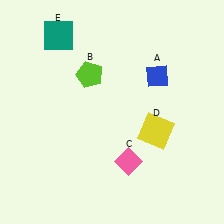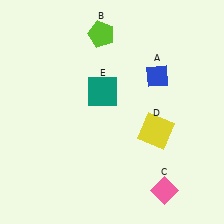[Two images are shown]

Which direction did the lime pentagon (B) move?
The lime pentagon (B) moved up.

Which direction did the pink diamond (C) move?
The pink diamond (C) moved right.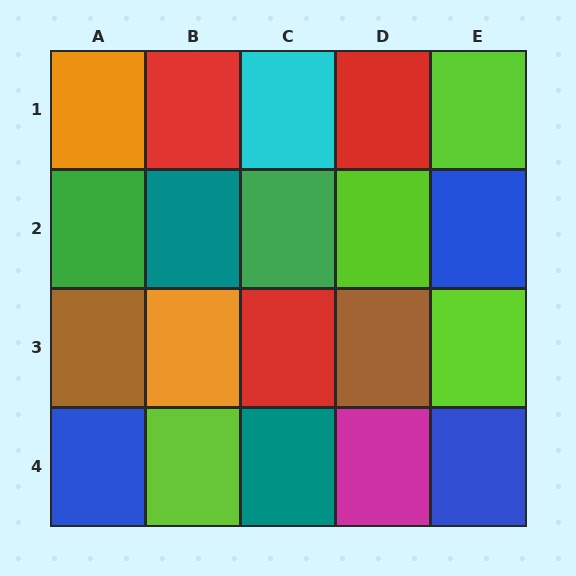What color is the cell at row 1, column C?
Cyan.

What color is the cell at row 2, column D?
Lime.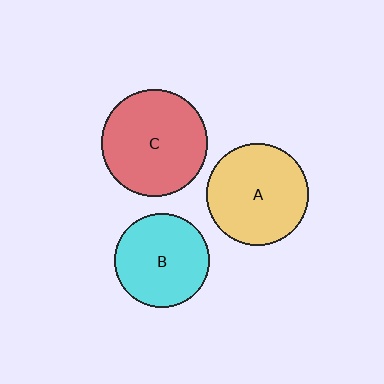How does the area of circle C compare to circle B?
Approximately 1.3 times.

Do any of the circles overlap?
No, none of the circles overlap.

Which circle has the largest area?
Circle C (red).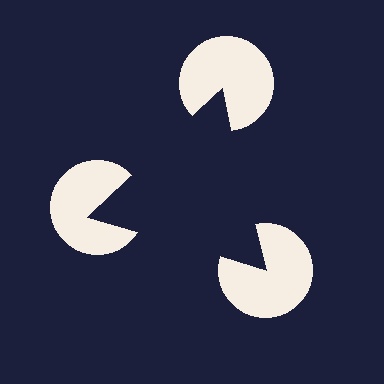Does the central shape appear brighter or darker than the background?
It typically appears slightly darker than the background, even though no actual brightness change is drawn.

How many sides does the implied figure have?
3 sides.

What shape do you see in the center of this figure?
An illusory triangle — its edges are inferred from the aligned wedge cuts in the pac-man discs, not physically drawn.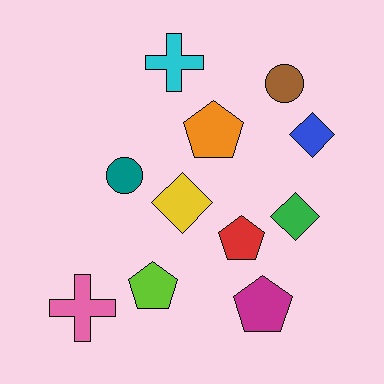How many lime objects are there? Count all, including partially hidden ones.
There is 1 lime object.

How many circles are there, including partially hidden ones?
There are 2 circles.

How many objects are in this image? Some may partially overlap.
There are 11 objects.